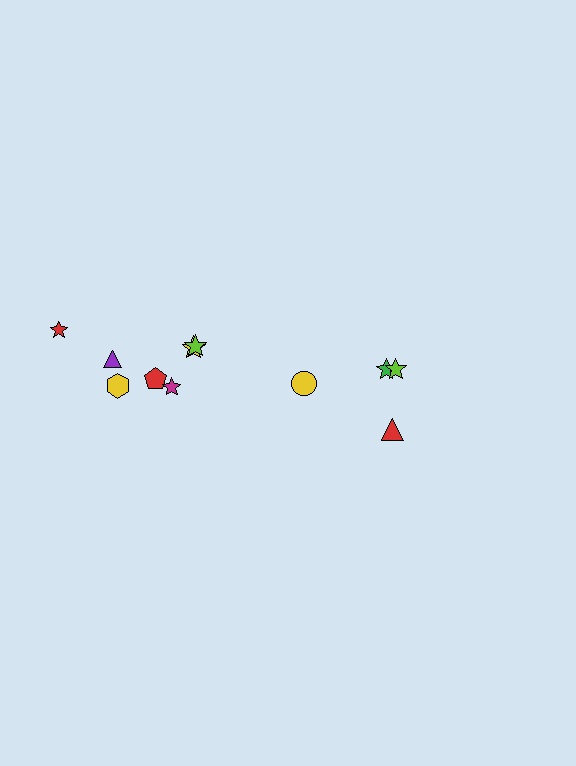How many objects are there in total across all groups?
There are 11 objects.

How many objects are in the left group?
There are 7 objects.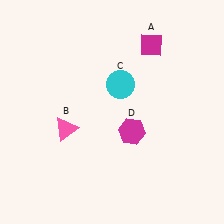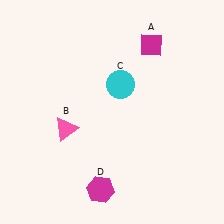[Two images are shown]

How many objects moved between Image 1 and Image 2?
1 object moved between the two images.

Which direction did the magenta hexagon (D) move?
The magenta hexagon (D) moved down.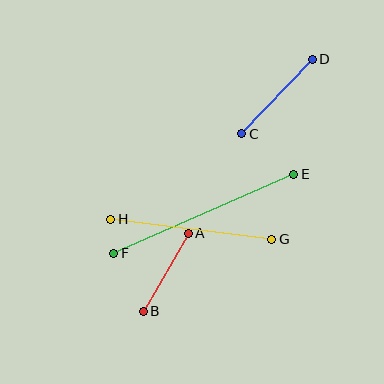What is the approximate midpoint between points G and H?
The midpoint is at approximately (191, 229) pixels.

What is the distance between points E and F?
The distance is approximately 197 pixels.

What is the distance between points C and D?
The distance is approximately 103 pixels.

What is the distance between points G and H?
The distance is approximately 162 pixels.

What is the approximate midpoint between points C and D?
The midpoint is at approximately (277, 97) pixels.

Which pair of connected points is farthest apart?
Points E and F are farthest apart.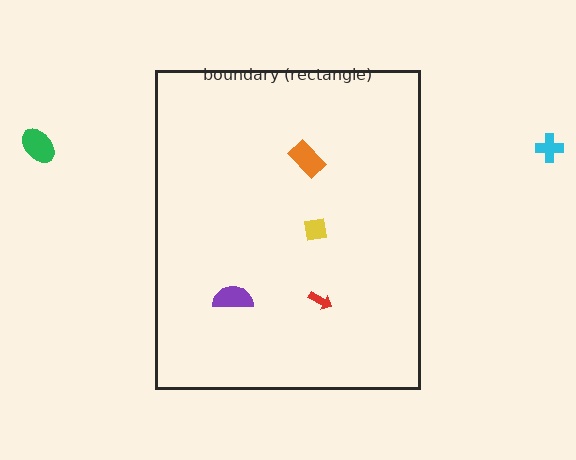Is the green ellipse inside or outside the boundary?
Outside.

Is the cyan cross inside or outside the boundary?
Outside.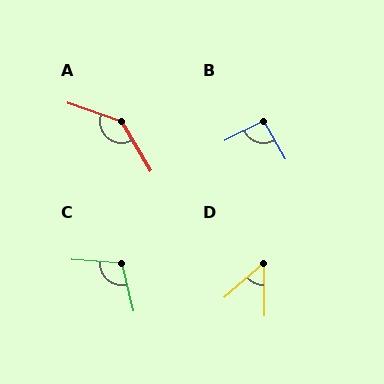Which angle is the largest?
A, at approximately 140 degrees.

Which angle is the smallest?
D, at approximately 49 degrees.